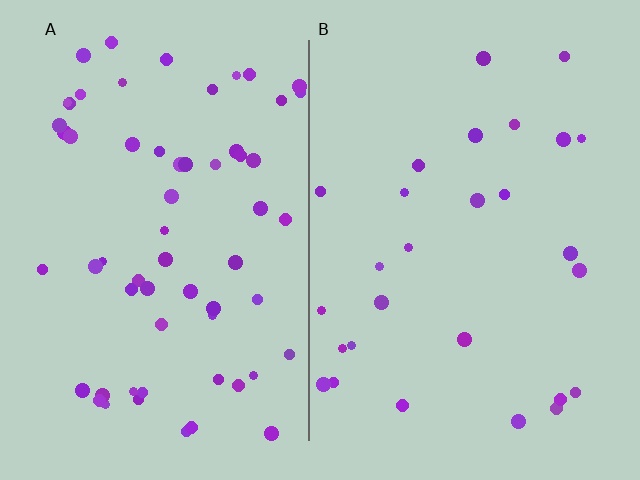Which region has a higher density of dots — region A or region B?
A (the left).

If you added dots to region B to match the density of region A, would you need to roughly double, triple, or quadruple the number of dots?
Approximately double.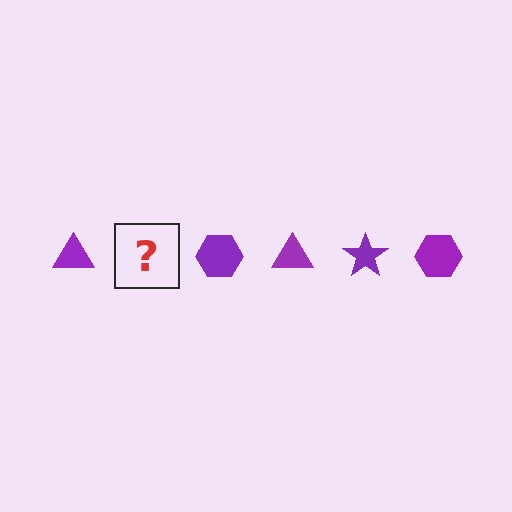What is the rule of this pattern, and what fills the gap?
The rule is that the pattern cycles through triangle, star, hexagon shapes in purple. The gap should be filled with a purple star.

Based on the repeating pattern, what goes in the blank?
The blank should be a purple star.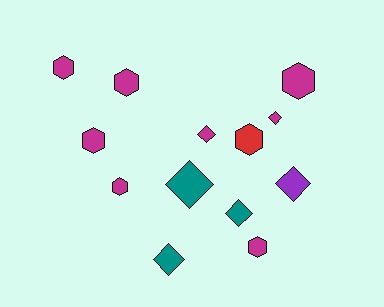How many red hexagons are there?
There is 1 red hexagon.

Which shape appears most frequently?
Hexagon, with 7 objects.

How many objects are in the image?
There are 13 objects.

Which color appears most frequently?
Magenta, with 8 objects.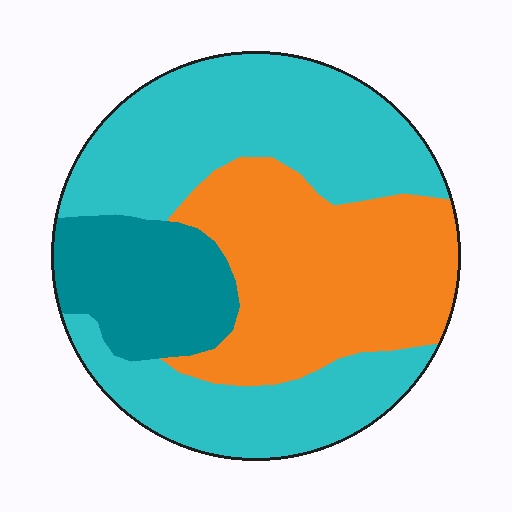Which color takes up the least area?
Teal, at roughly 15%.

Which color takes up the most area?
Cyan, at roughly 50%.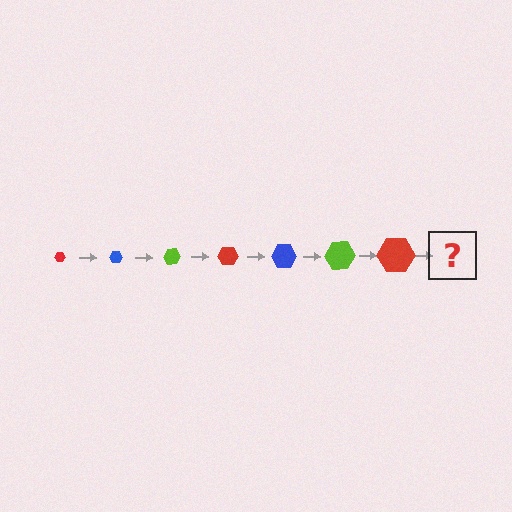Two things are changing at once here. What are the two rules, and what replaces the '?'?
The two rules are that the hexagon grows larger each step and the color cycles through red, blue, and lime. The '?' should be a blue hexagon, larger than the previous one.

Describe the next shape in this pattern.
It should be a blue hexagon, larger than the previous one.